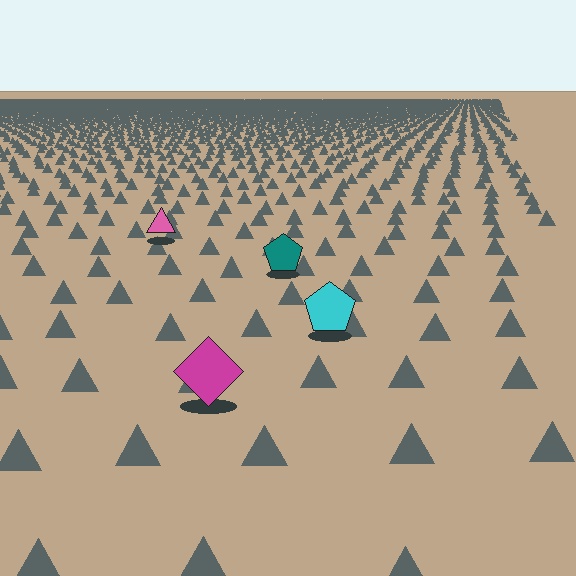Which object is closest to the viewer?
The magenta diamond is closest. The texture marks near it are larger and more spread out.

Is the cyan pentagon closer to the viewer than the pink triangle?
Yes. The cyan pentagon is closer — you can tell from the texture gradient: the ground texture is coarser near it.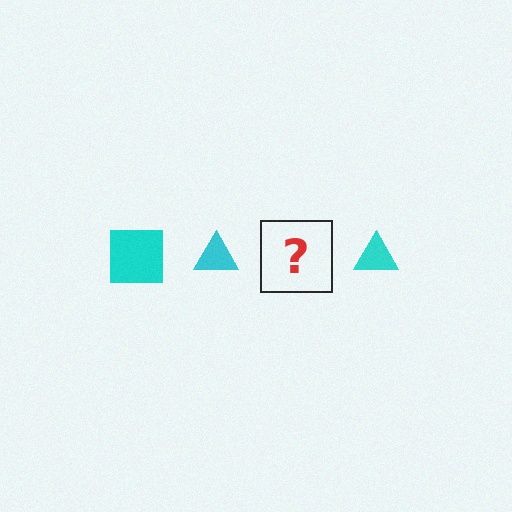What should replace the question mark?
The question mark should be replaced with a cyan square.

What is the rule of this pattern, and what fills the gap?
The rule is that the pattern cycles through square, triangle shapes in cyan. The gap should be filled with a cyan square.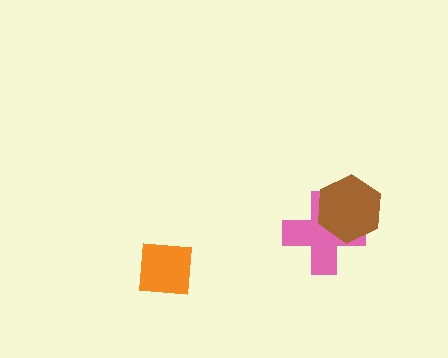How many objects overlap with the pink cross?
1 object overlaps with the pink cross.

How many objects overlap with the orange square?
0 objects overlap with the orange square.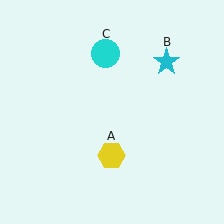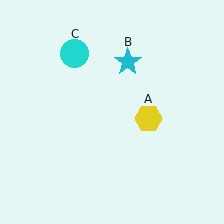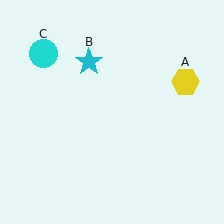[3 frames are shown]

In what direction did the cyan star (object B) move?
The cyan star (object B) moved left.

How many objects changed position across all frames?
3 objects changed position: yellow hexagon (object A), cyan star (object B), cyan circle (object C).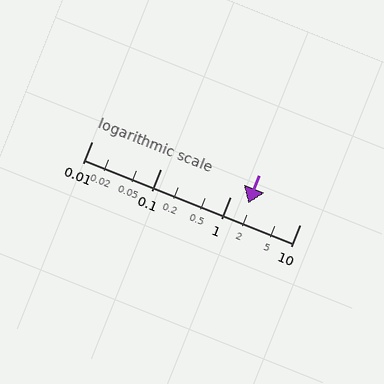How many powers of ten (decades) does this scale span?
The scale spans 3 decades, from 0.01 to 10.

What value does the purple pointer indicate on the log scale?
The pointer indicates approximately 1.8.